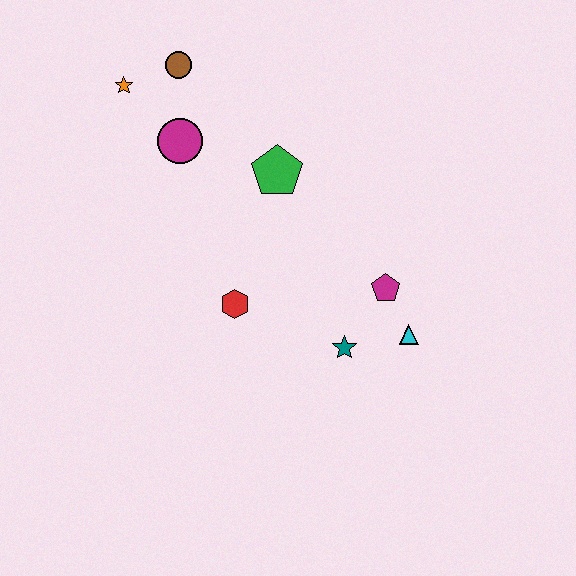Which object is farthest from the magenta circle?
The cyan triangle is farthest from the magenta circle.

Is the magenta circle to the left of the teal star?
Yes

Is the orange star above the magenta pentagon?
Yes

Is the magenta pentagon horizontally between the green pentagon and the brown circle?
No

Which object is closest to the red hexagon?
The teal star is closest to the red hexagon.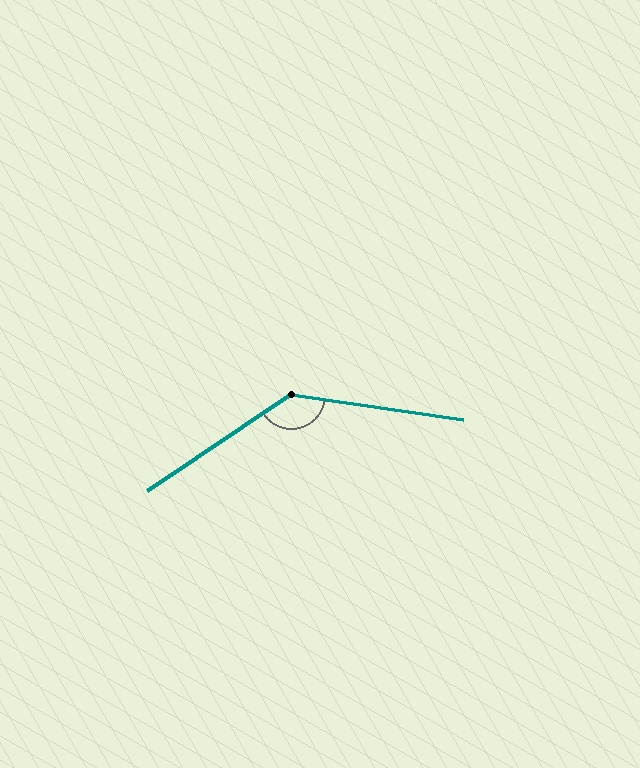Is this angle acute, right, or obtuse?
It is obtuse.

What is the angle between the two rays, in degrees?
Approximately 138 degrees.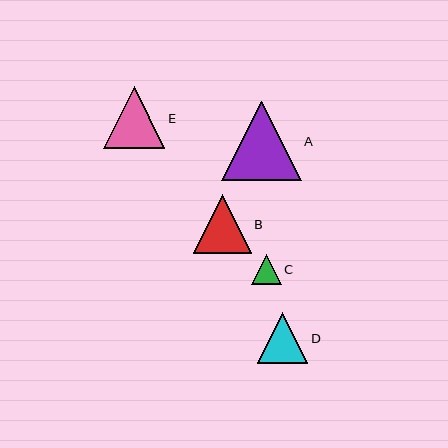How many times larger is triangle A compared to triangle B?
Triangle A is approximately 1.4 times the size of triangle B.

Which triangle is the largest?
Triangle A is the largest with a size of approximately 80 pixels.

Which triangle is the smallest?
Triangle C is the smallest with a size of approximately 30 pixels.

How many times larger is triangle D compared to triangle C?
Triangle D is approximately 1.7 times the size of triangle C.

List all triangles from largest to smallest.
From largest to smallest: A, E, B, D, C.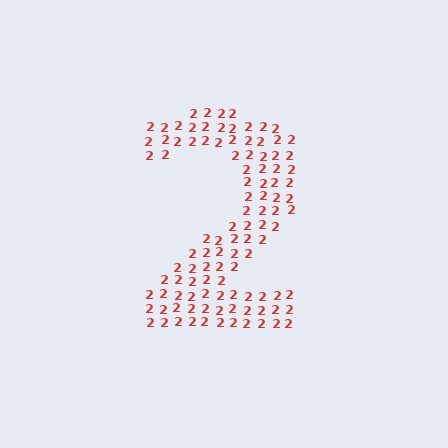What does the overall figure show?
The overall figure shows the digit 2.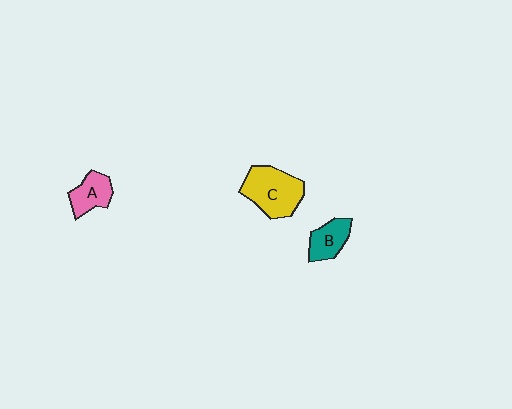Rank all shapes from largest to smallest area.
From largest to smallest: C (yellow), A (pink), B (teal).